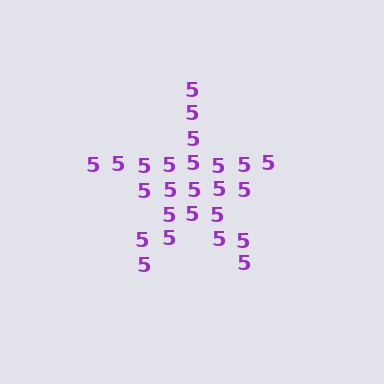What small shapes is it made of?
It is made of small digit 5's.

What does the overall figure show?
The overall figure shows a star.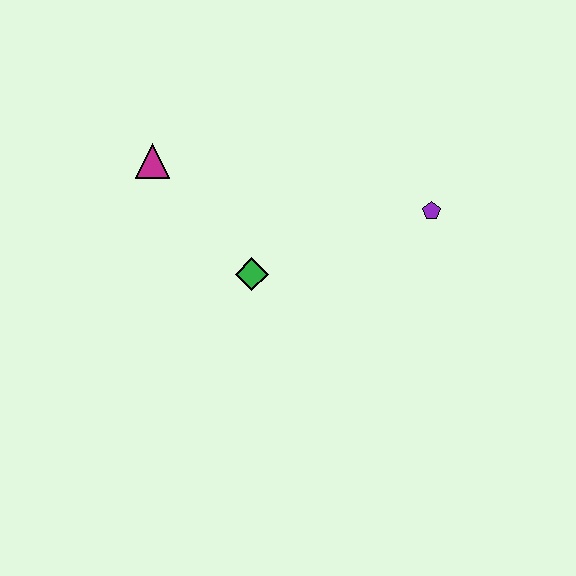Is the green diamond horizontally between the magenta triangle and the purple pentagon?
Yes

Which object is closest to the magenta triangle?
The green diamond is closest to the magenta triangle.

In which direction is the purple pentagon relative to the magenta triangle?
The purple pentagon is to the right of the magenta triangle.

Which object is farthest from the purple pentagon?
The magenta triangle is farthest from the purple pentagon.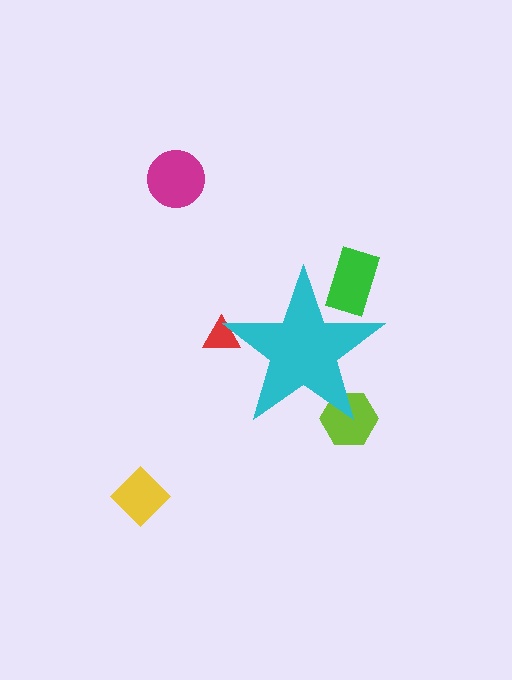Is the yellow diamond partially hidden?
No, the yellow diamond is fully visible.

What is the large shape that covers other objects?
A cyan star.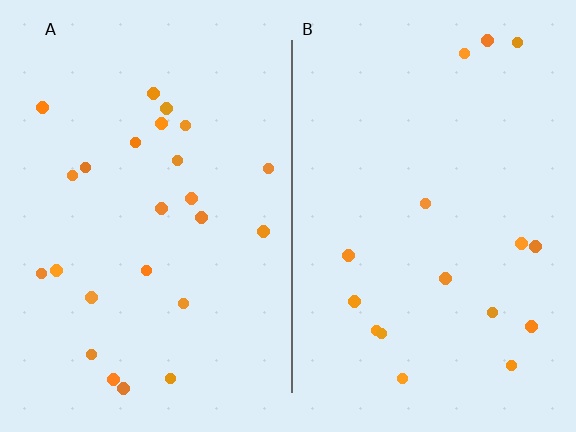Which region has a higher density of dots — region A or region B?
A (the left).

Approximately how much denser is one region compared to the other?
Approximately 1.5× — region A over region B.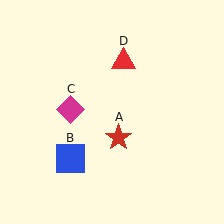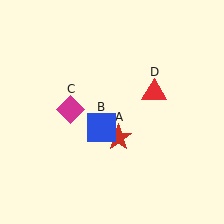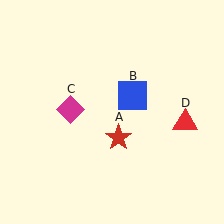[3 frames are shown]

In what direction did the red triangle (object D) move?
The red triangle (object D) moved down and to the right.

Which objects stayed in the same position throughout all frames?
Red star (object A) and magenta diamond (object C) remained stationary.